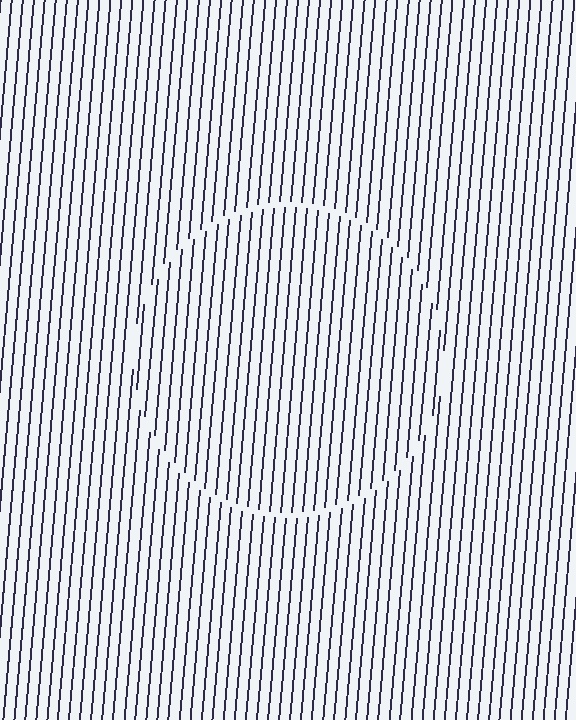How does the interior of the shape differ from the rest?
The interior of the shape contains the same grating, shifted by half a period — the contour is defined by the phase discontinuity where line-ends from the inner and outer gratings abut.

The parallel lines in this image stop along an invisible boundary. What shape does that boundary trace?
An illusory circle. The interior of the shape contains the same grating, shifted by half a period — the contour is defined by the phase discontinuity where line-ends from the inner and outer gratings abut.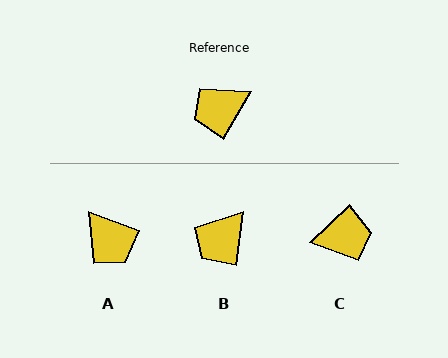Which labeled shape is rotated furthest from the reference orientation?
C, about 164 degrees away.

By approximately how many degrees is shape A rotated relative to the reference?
Approximately 100 degrees counter-clockwise.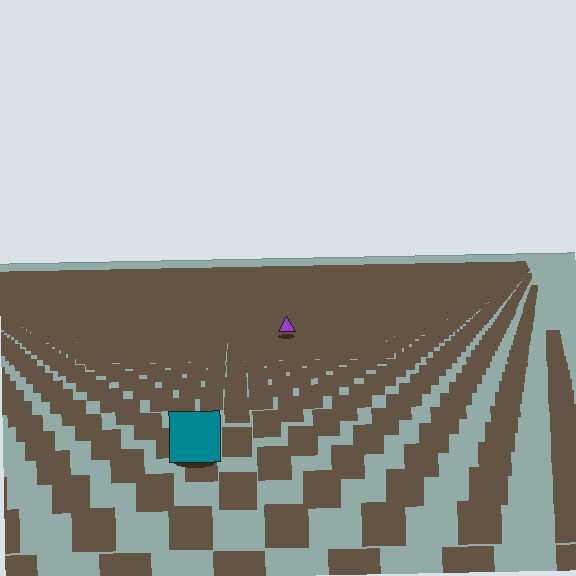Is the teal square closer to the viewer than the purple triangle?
Yes. The teal square is closer — you can tell from the texture gradient: the ground texture is coarser near it.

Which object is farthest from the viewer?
The purple triangle is farthest from the viewer. It appears smaller and the ground texture around it is denser.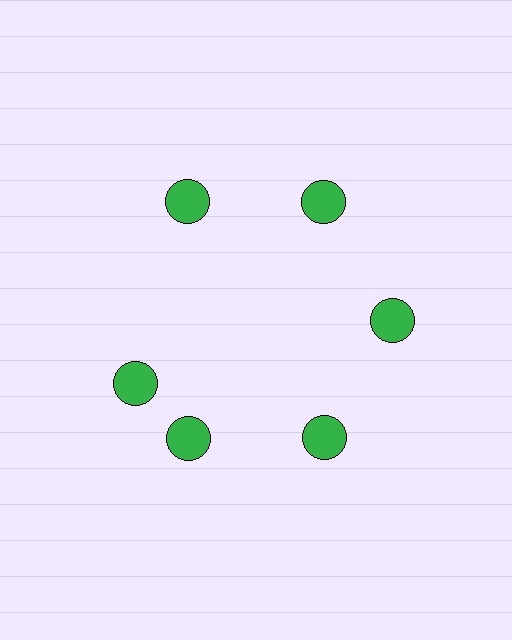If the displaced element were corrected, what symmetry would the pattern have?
It would have 6-fold rotational symmetry — the pattern would map onto itself every 60 degrees.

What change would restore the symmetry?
The symmetry would be restored by rotating it back into even spacing with its neighbors so that all 6 circles sit at equal angles and equal distance from the center.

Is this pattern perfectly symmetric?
No. The 6 green circles are arranged in a ring, but one element near the 9 o'clock position is rotated out of alignment along the ring, breaking the 6-fold rotational symmetry.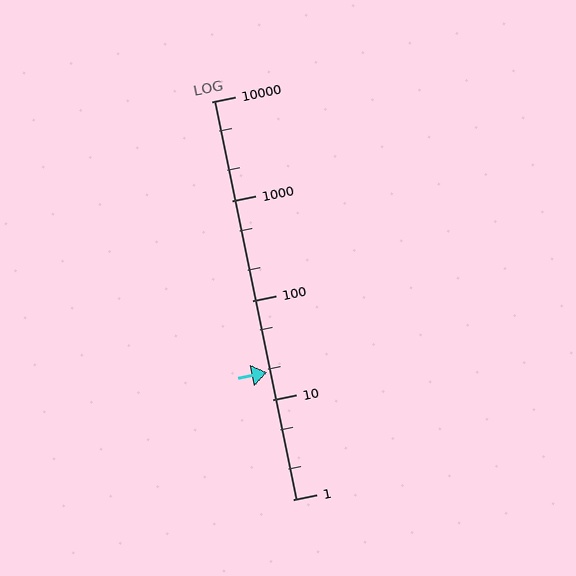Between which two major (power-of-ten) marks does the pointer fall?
The pointer is between 10 and 100.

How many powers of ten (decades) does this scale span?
The scale spans 4 decades, from 1 to 10000.